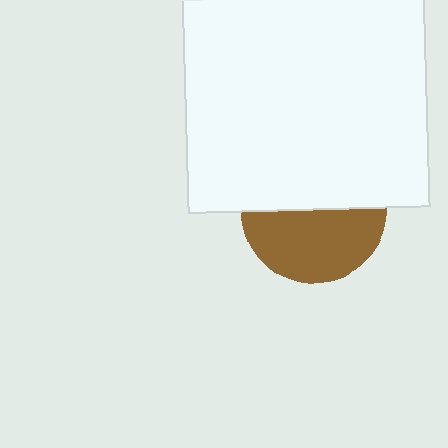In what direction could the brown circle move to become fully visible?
The brown circle could move down. That would shift it out from behind the white rectangle entirely.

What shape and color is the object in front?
The object in front is a white rectangle.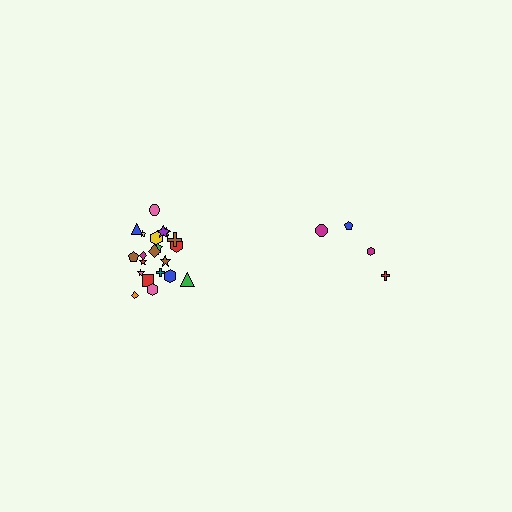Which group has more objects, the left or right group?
The left group.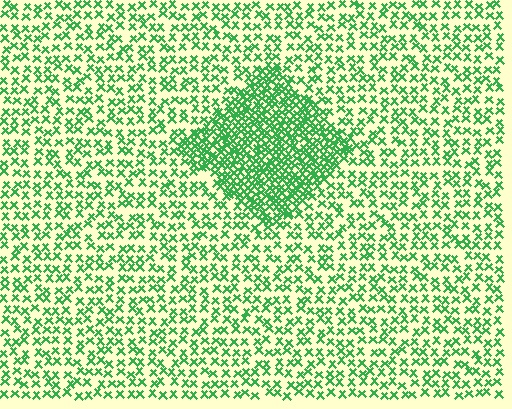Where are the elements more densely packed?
The elements are more densely packed inside the diamond boundary.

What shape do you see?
I see a diamond.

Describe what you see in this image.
The image contains small green elements arranged at two different densities. A diamond-shaped region is visible where the elements are more densely packed than the surrounding area.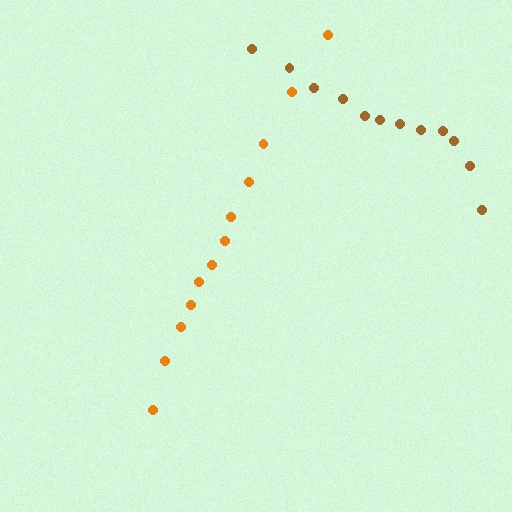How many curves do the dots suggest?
There are 2 distinct paths.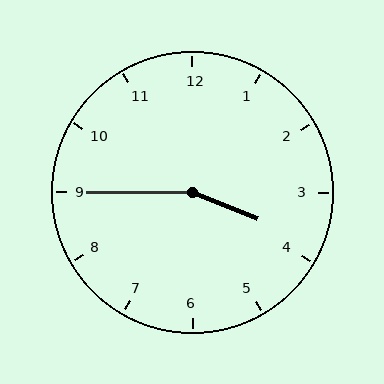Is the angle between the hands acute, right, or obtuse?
It is obtuse.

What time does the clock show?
3:45.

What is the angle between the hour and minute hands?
Approximately 158 degrees.